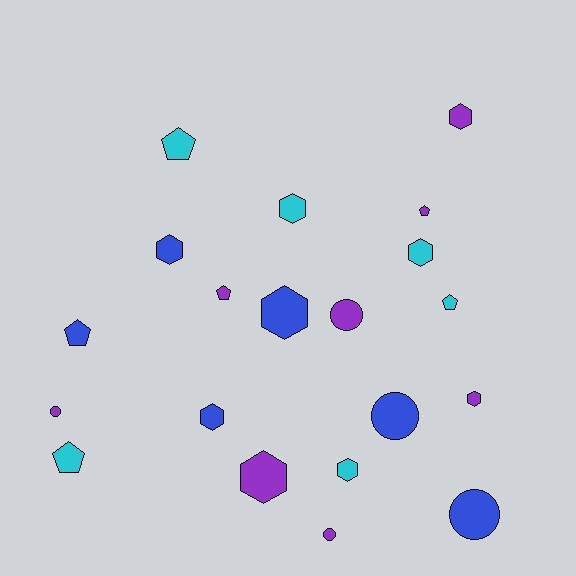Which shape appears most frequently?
Hexagon, with 9 objects.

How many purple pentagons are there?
There are 2 purple pentagons.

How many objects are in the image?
There are 20 objects.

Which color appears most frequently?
Purple, with 8 objects.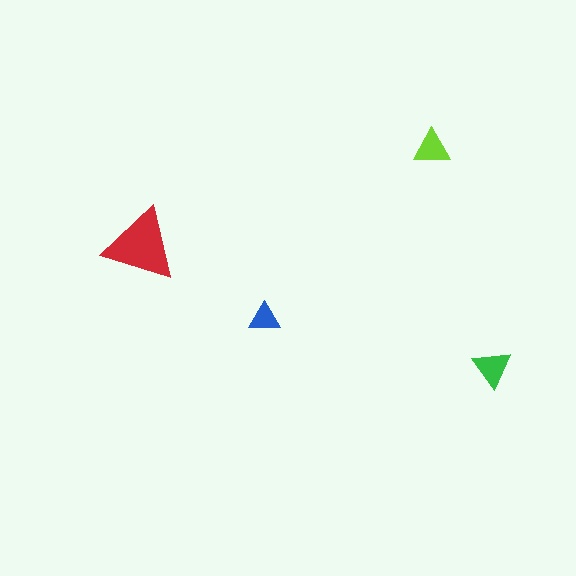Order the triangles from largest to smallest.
the red one, the green one, the lime one, the blue one.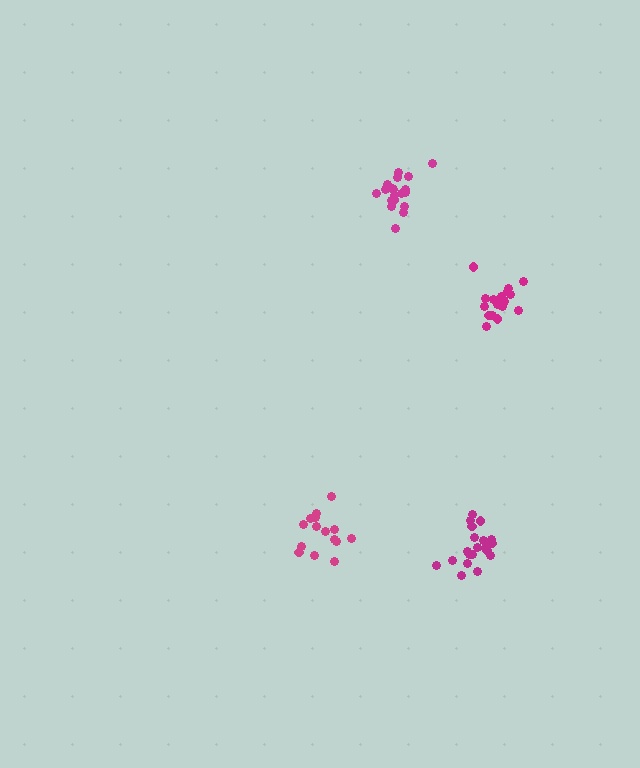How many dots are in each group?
Group 1: 15 dots, Group 2: 21 dots, Group 3: 19 dots, Group 4: 18 dots (73 total).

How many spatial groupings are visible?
There are 4 spatial groupings.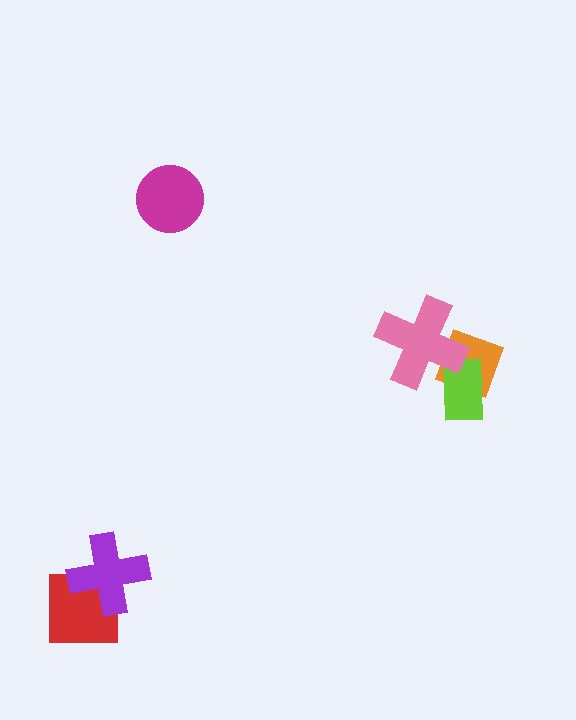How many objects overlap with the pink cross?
2 objects overlap with the pink cross.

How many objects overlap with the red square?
1 object overlaps with the red square.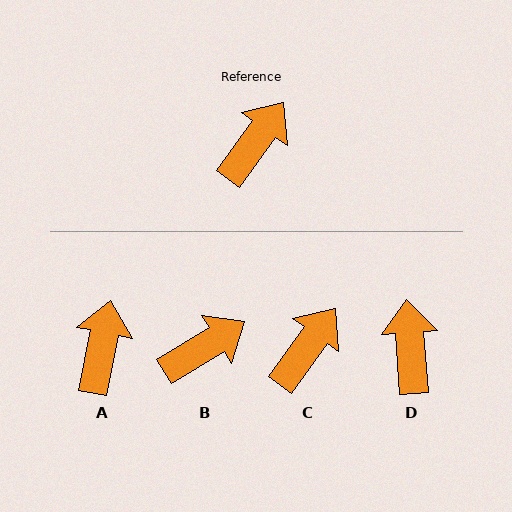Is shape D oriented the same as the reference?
No, it is off by about 40 degrees.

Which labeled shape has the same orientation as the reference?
C.